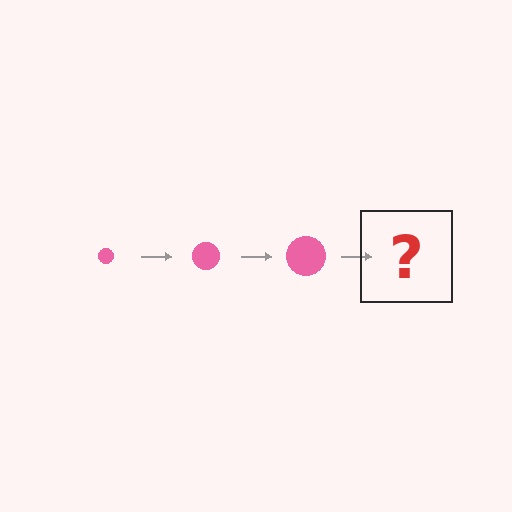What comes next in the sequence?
The next element should be a pink circle, larger than the previous one.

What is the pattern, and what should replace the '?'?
The pattern is that the circle gets progressively larger each step. The '?' should be a pink circle, larger than the previous one.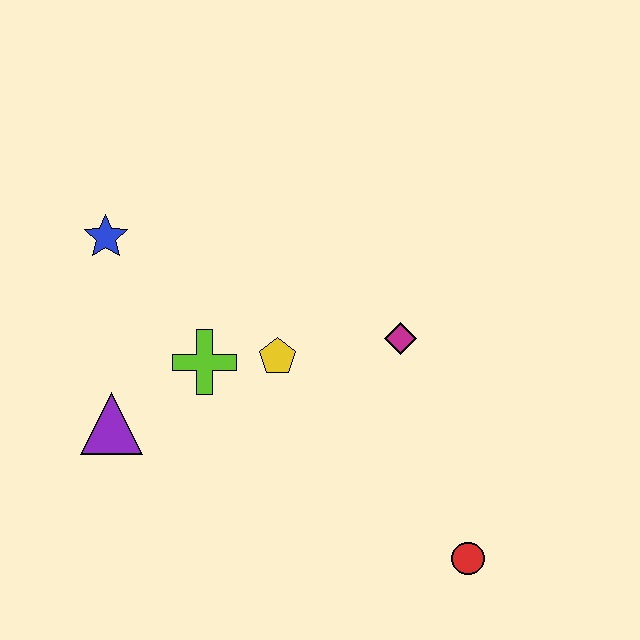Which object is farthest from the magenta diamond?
The blue star is farthest from the magenta diamond.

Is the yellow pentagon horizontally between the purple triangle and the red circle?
Yes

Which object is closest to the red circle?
The magenta diamond is closest to the red circle.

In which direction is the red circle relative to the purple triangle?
The red circle is to the right of the purple triangle.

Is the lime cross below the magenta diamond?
Yes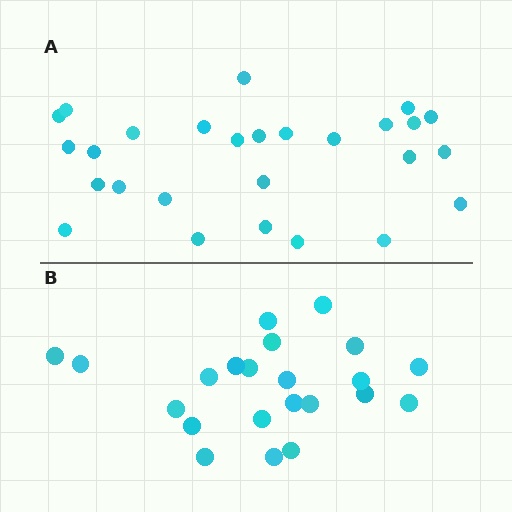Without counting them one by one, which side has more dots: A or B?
Region A (the top region) has more dots.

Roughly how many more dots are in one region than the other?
Region A has about 5 more dots than region B.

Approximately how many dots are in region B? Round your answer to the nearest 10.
About 20 dots. (The exact count is 22, which rounds to 20.)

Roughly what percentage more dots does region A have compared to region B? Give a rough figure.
About 25% more.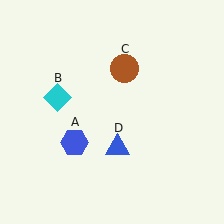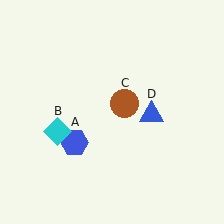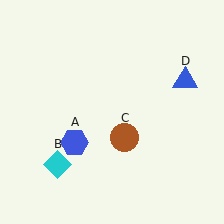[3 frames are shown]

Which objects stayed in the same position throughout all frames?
Blue hexagon (object A) remained stationary.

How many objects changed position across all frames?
3 objects changed position: cyan diamond (object B), brown circle (object C), blue triangle (object D).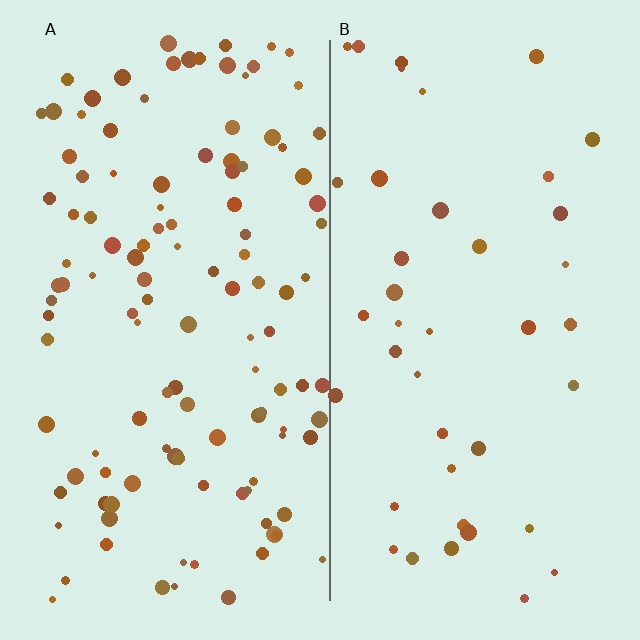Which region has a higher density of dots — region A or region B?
A (the left).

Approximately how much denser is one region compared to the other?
Approximately 2.8× — region A over region B.